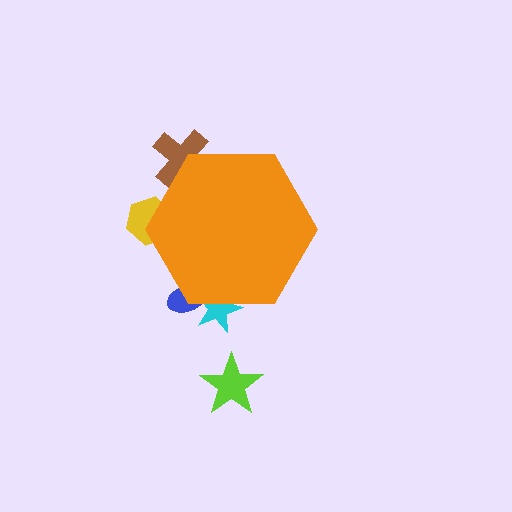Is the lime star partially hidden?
No, the lime star is fully visible.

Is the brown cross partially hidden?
Yes, the brown cross is partially hidden behind the orange hexagon.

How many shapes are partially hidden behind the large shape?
4 shapes are partially hidden.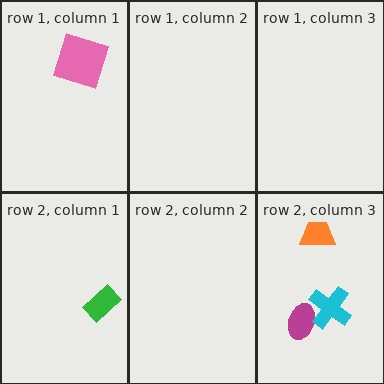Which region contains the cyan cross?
The row 2, column 3 region.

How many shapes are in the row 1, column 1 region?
1.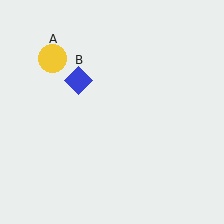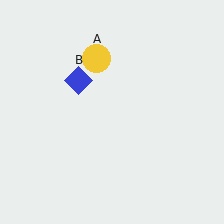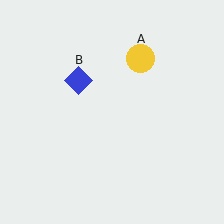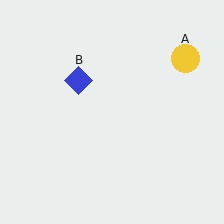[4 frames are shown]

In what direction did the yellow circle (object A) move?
The yellow circle (object A) moved right.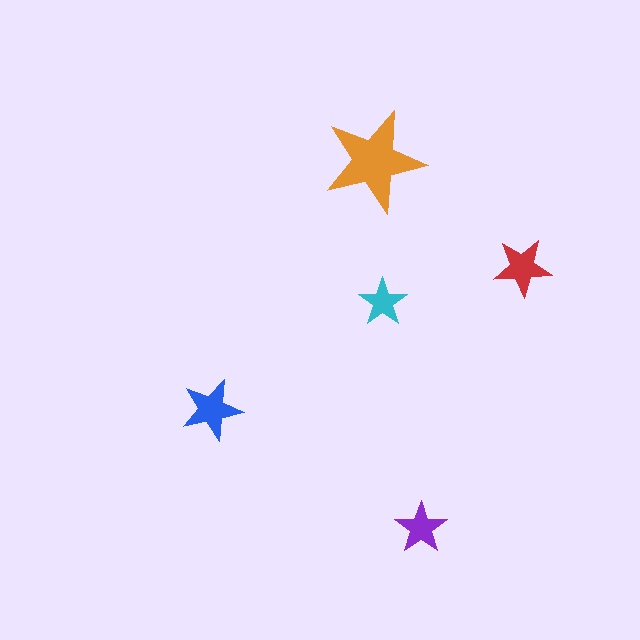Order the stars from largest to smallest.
the orange one, the blue one, the red one, the purple one, the cyan one.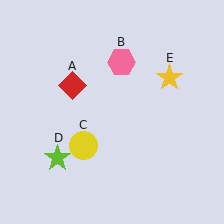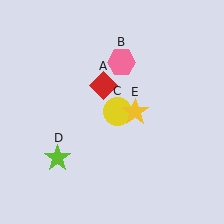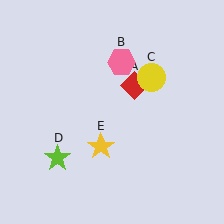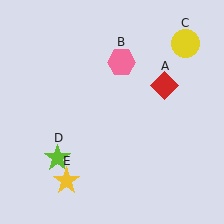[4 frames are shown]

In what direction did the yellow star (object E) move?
The yellow star (object E) moved down and to the left.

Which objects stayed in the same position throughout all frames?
Pink hexagon (object B) and lime star (object D) remained stationary.